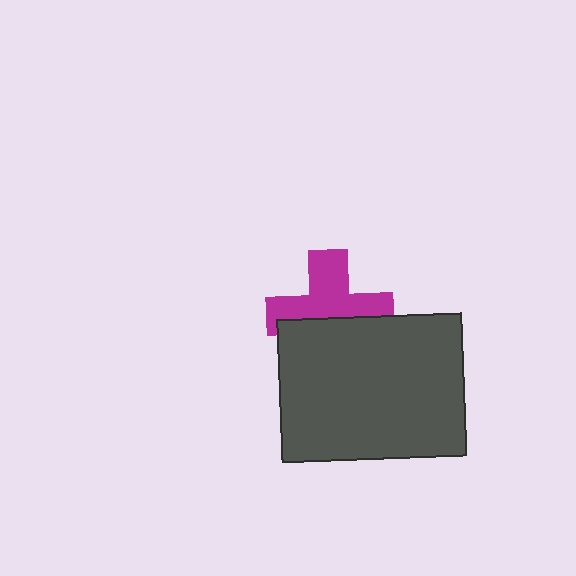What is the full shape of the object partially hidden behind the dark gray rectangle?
The partially hidden object is a magenta cross.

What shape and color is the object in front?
The object in front is a dark gray rectangle.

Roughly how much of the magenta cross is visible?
About half of it is visible (roughly 58%).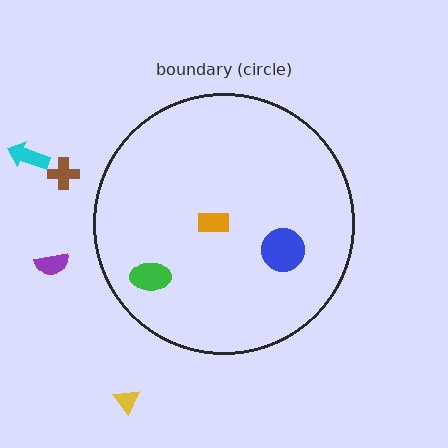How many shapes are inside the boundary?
3 inside, 4 outside.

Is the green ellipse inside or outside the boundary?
Inside.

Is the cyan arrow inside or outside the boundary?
Outside.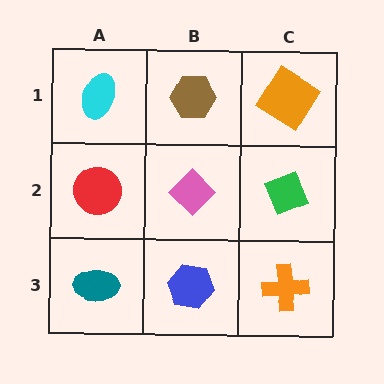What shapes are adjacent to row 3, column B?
A pink diamond (row 2, column B), a teal ellipse (row 3, column A), an orange cross (row 3, column C).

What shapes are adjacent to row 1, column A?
A red circle (row 2, column A), a brown hexagon (row 1, column B).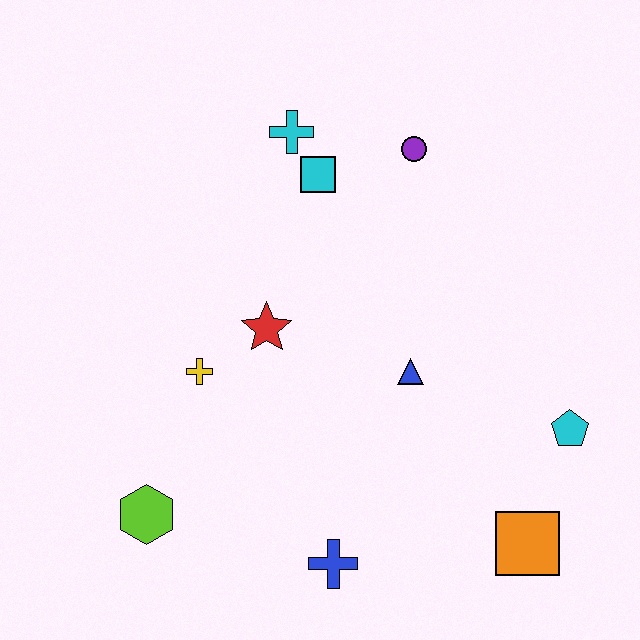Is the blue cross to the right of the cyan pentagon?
No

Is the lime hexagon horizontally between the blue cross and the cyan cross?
No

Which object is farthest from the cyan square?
The orange square is farthest from the cyan square.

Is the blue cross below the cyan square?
Yes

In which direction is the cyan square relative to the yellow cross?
The cyan square is above the yellow cross.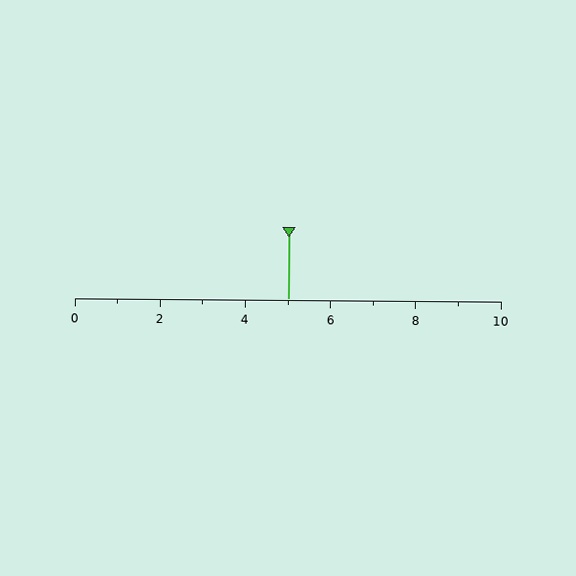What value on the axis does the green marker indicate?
The marker indicates approximately 5.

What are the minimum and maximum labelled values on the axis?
The axis runs from 0 to 10.